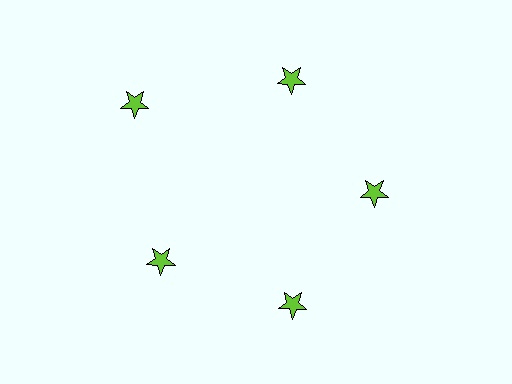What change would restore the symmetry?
The symmetry would be restored by moving it inward, back onto the ring so that all 5 stars sit at equal angles and equal distance from the center.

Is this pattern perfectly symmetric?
No. The 5 lime stars are arranged in a ring, but one element near the 10 o'clock position is pushed outward from the center, breaking the 5-fold rotational symmetry.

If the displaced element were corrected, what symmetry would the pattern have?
It would have 5-fold rotational symmetry — the pattern would map onto itself every 72 degrees.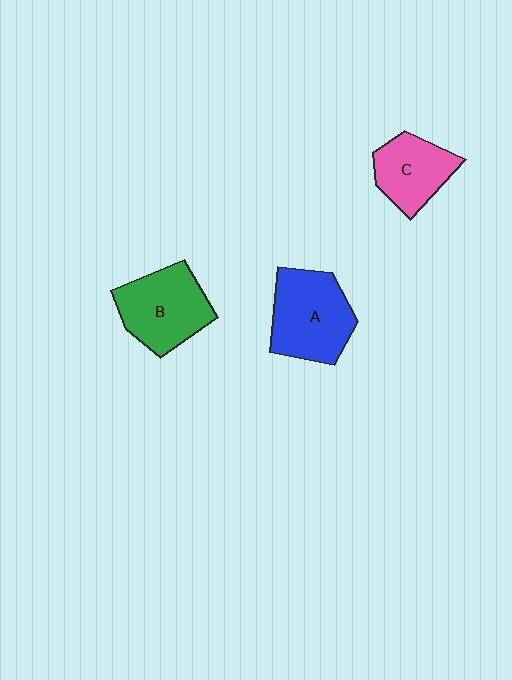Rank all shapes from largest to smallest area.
From largest to smallest: A (blue), B (green), C (pink).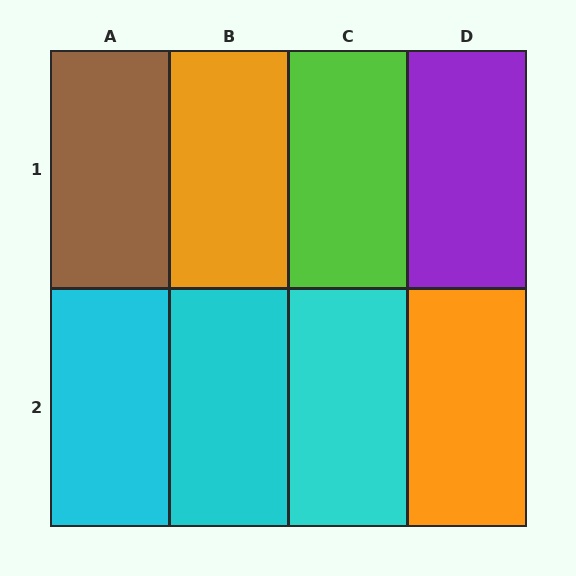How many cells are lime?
1 cell is lime.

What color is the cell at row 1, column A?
Brown.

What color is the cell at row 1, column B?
Orange.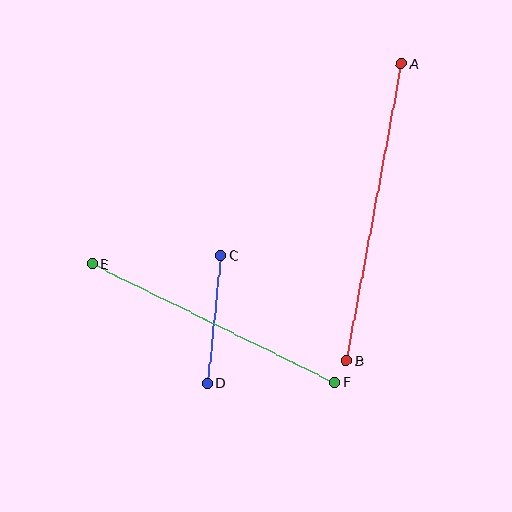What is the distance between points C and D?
The distance is approximately 128 pixels.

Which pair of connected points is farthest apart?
Points A and B are farthest apart.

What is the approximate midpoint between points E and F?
The midpoint is at approximately (213, 323) pixels.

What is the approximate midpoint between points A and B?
The midpoint is at approximately (374, 212) pixels.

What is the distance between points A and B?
The distance is approximately 302 pixels.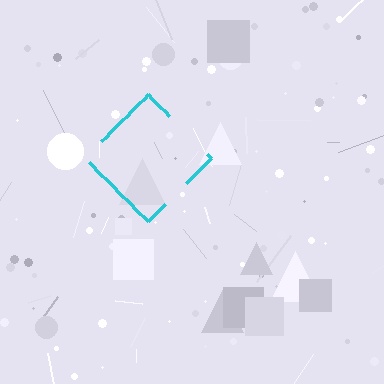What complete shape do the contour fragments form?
The contour fragments form a diamond.